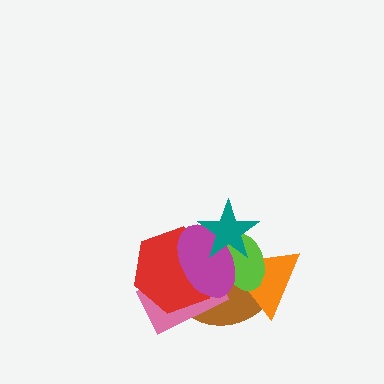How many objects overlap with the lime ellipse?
4 objects overlap with the lime ellipse.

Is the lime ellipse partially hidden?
Yes, it is partially covered by another shape.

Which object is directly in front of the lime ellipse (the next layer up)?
The magenta ellipse is directly in front of the lime ellipse.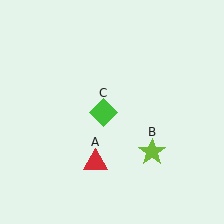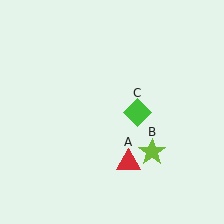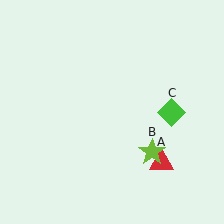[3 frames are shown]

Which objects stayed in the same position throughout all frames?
Lime star (object B) remained stationary.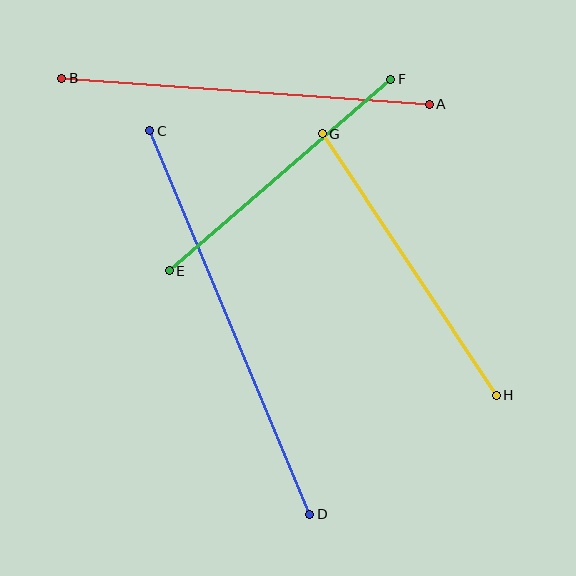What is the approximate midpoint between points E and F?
The midpoint is at approximately (280, 175) pixels.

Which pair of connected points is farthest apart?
Points C and D are farthest apart.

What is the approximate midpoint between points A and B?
The midpoint is at approximately (246, 91) pixels.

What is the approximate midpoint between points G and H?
The midpoint is at approximately (409, 265) pixels.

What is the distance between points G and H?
The distance is approximately 314 pixels.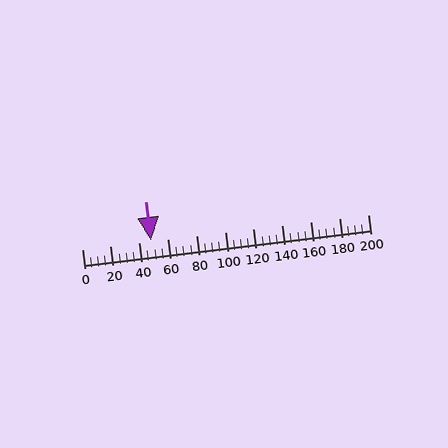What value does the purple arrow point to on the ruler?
The purple arrow points to approximately 48.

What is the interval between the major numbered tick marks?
The major tick marks are spaced 20 units apart.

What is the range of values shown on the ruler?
The ruler shows values from 0 to 200.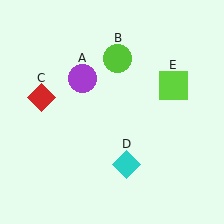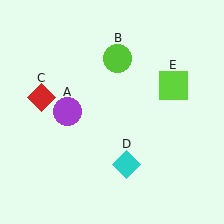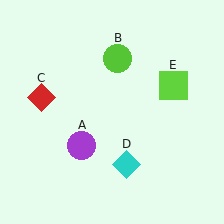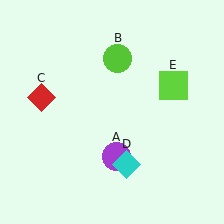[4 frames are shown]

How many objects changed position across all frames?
1 object changed position: purple circle (object A).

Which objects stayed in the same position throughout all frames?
Lime circle (object B) and red diamond (object C) and cyan diamond (object D) and lime square (object E) remained stationary.